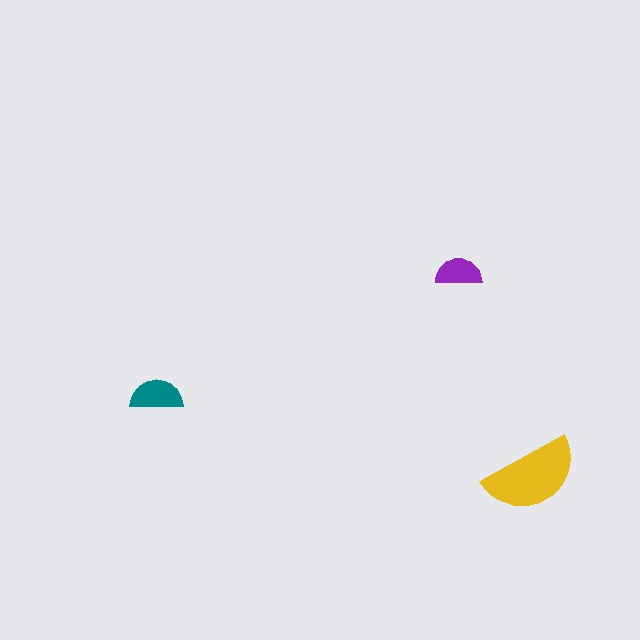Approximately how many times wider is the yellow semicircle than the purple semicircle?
About 2 times wider.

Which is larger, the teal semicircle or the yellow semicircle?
The yellow one.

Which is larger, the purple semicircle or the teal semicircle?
The teal one.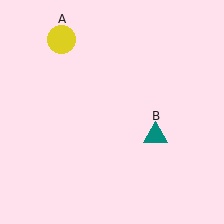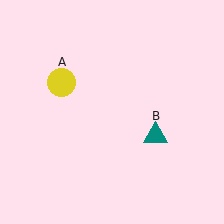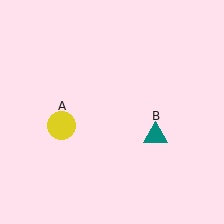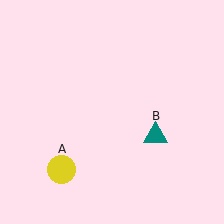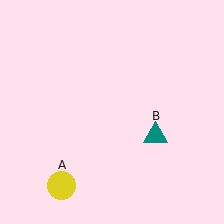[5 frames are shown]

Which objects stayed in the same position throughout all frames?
Teal triangle (object B) remained stationary.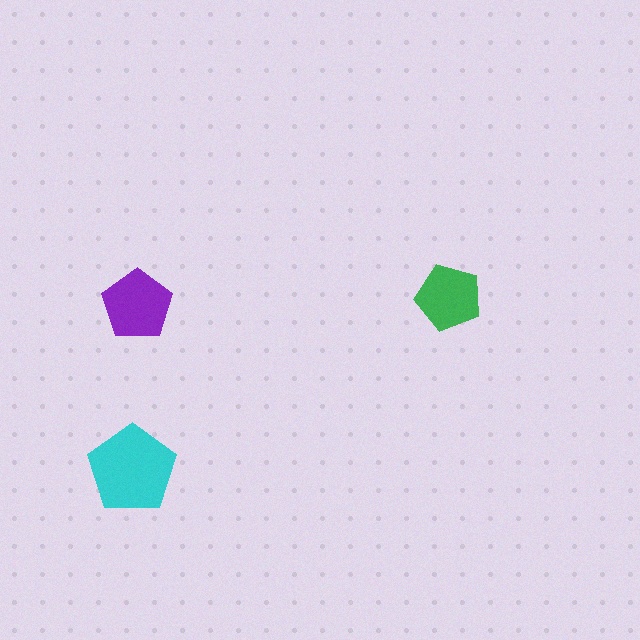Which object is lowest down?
The cyan pentagon is bottommost.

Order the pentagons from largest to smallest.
the cyan one, the purple one, the green one.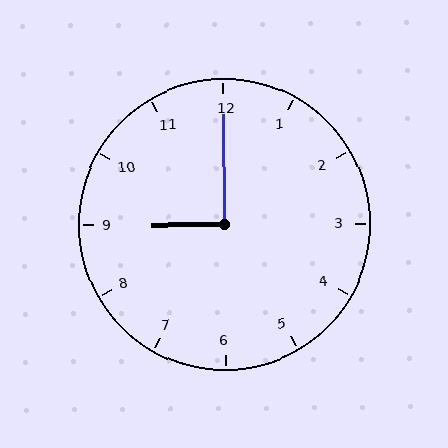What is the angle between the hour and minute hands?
Approximately 90 degrees.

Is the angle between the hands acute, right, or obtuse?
It is right.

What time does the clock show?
9:00.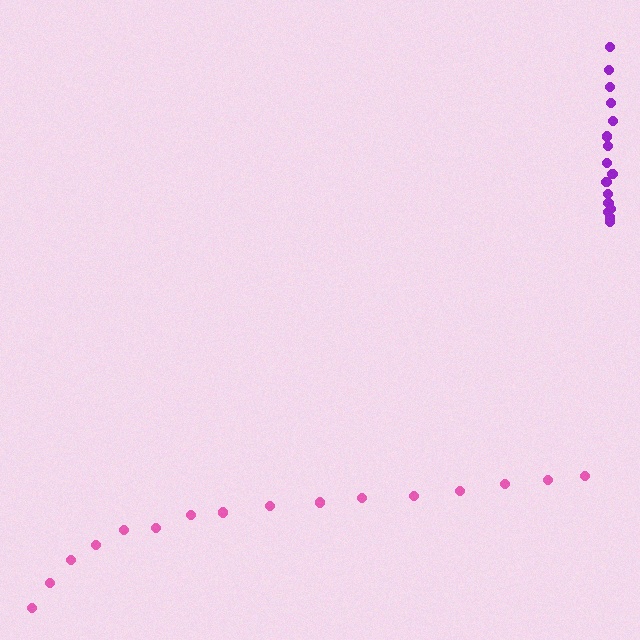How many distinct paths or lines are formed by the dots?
There are 2 distinct paths.